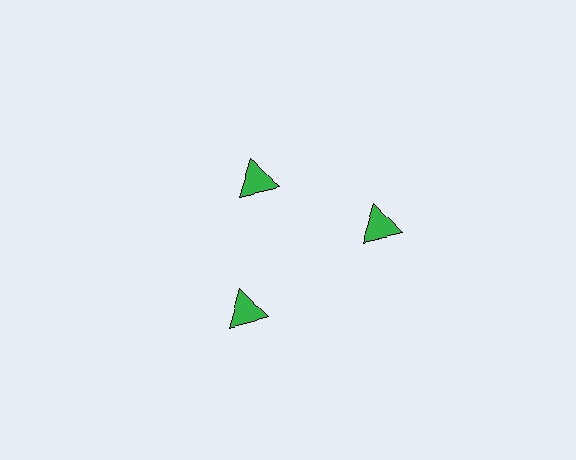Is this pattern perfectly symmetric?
No. The 3 green triangles are arranged in a ring, but one element near the 11 o'clock position is pulled inward toward the center, breaking the 3-fold rotational symmetry.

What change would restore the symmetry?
The symmetry would be restored by moving it outward, back onto the ring so that all 3 triangles sit at equal angles and equal distance from the center.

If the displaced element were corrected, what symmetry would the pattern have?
It would have 3-fold rotational symmetry — the pattern would map onto itself every 120 degrees.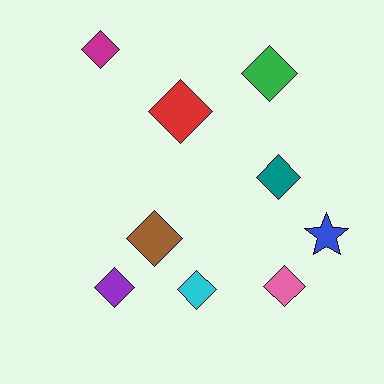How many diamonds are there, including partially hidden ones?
There are 8 diamonds.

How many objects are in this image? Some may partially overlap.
There are 9 objects.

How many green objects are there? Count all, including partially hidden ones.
There is 1 green object.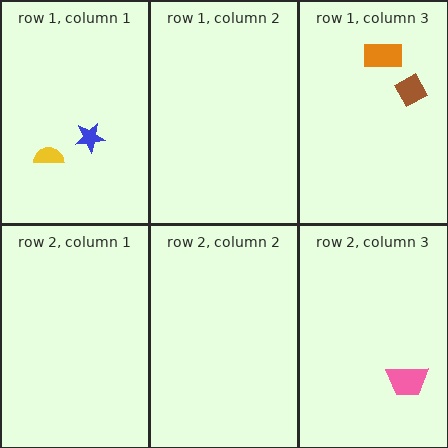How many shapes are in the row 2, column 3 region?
1.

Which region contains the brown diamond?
The row 1, column 3 region.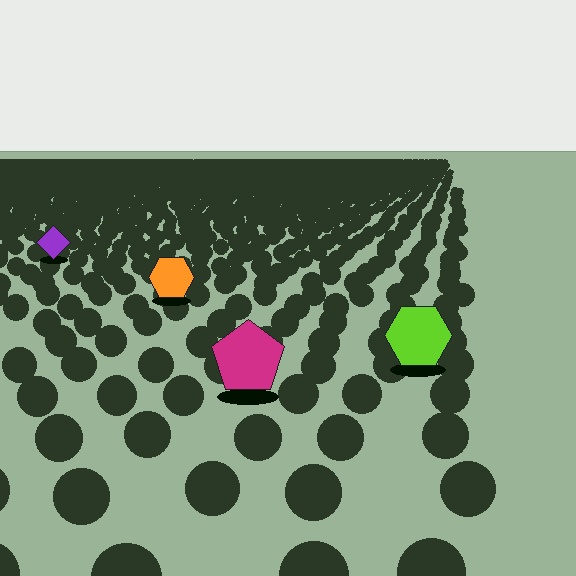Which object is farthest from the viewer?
The purple diamond is farthest from the viewer. It appears smaller and the ground texture around it is denser.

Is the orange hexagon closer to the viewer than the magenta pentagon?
No. The magenta pentagon is closer — you can tell from the texture gradient: the ground texture is coarser near it.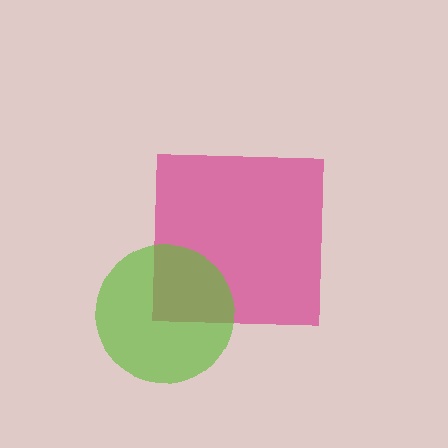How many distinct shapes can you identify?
There are 2 distinct shapes: a magenta square, a lime circle.